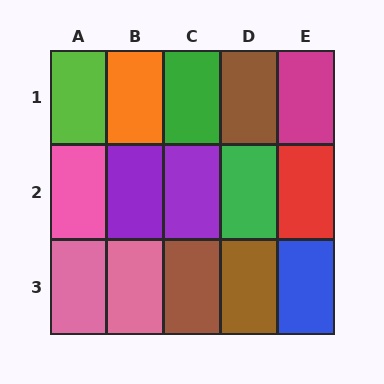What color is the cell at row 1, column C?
Green.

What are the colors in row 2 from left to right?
Pink, purple, purple, green, red.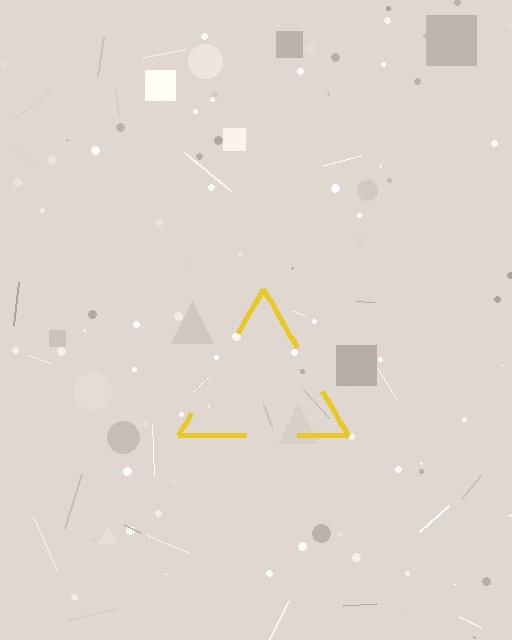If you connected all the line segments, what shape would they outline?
They would outline a triangle.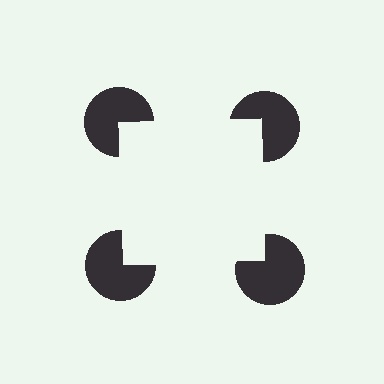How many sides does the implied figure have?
4 sides.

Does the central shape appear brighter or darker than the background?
It typically appears slightly brighter than the background, even though no actual brightness change is drawn.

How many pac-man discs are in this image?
There are 4 — one at each vertex of the illusory square.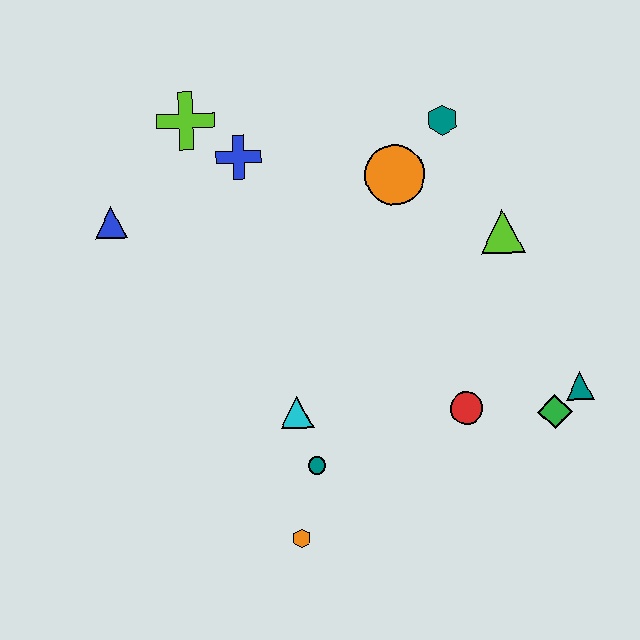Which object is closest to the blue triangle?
The lime cross is closest to the blue triangle.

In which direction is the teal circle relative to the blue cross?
The teal circle is below the blue cross.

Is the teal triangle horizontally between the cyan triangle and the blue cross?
No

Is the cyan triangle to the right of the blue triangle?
Yes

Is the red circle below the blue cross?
Yes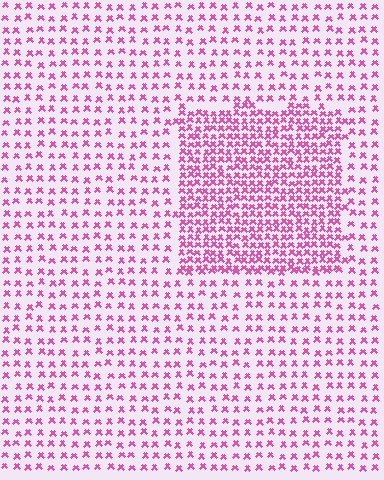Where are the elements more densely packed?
The elements are more densely packed inside the rectangle boundary.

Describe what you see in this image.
The image contains small pink elements arranged at two different densities. A rectangle-shaped region is visible where the elements are more densely packed than the surrounding area.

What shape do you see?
I see a rectangle.